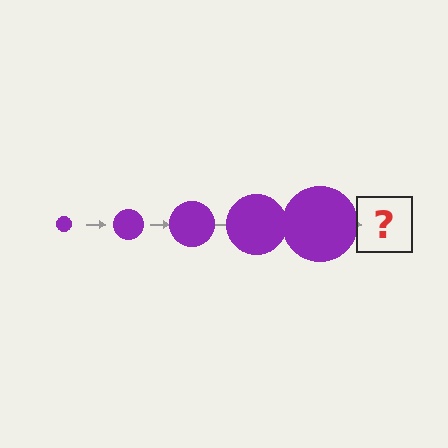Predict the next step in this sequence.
The next step is a purple circle, larger than the previous one.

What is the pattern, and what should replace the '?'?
The pattern is that the circle gets progressively larger each step. The '?' should be a purple circle, larger than the previous one.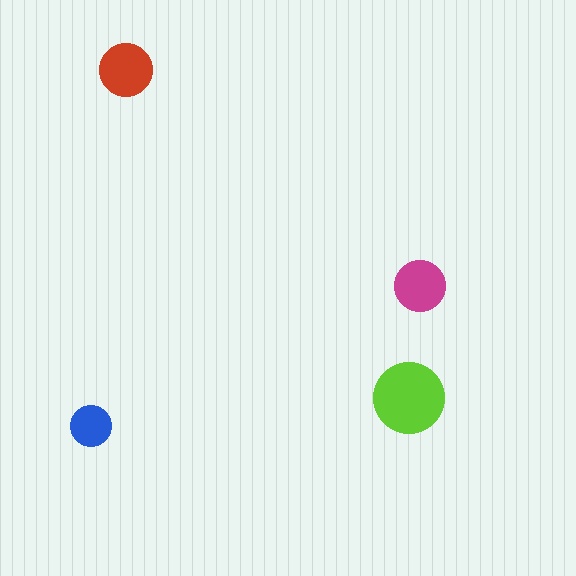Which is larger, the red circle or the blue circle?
The red one.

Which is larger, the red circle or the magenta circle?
The red one.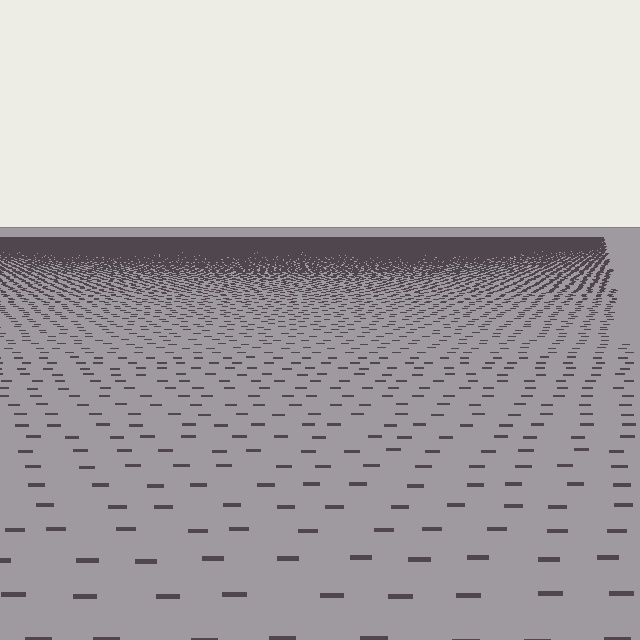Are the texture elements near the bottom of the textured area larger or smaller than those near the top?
Larger. Near the bottom, elements are closer to the viewer and appear at a bigger on-screen size.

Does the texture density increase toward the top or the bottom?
Density increases toward the top.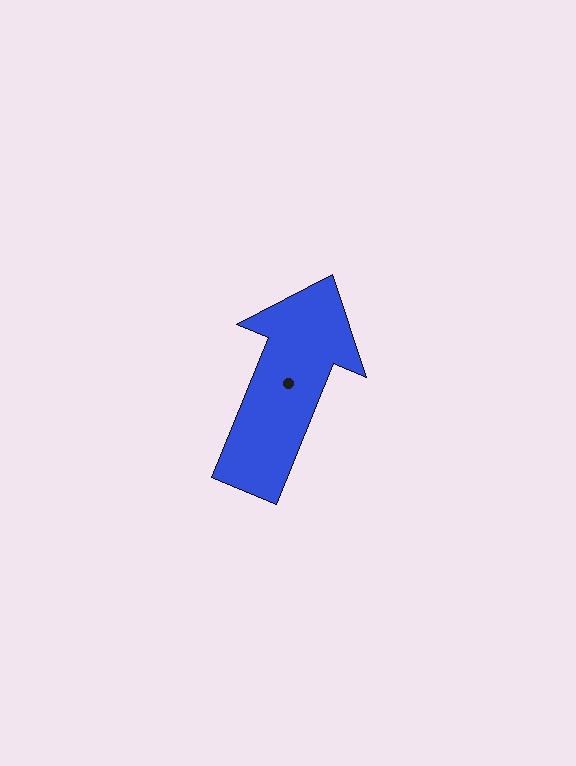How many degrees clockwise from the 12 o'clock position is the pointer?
Approximately 22 degrees.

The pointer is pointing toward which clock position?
Roughly 1 o'clock.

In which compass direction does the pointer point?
North.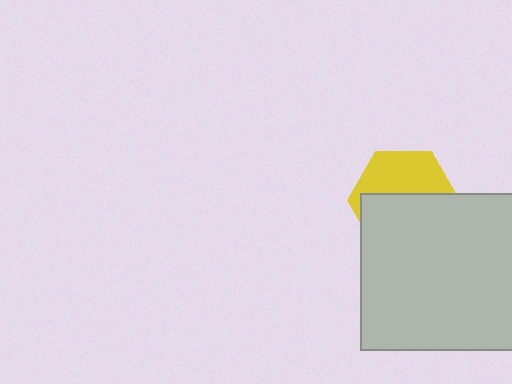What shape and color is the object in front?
The object in front is a light gray square.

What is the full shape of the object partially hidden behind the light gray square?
The partially hidden object is a yellow hexagon.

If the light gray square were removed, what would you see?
You would see the complete yellow hexagon.